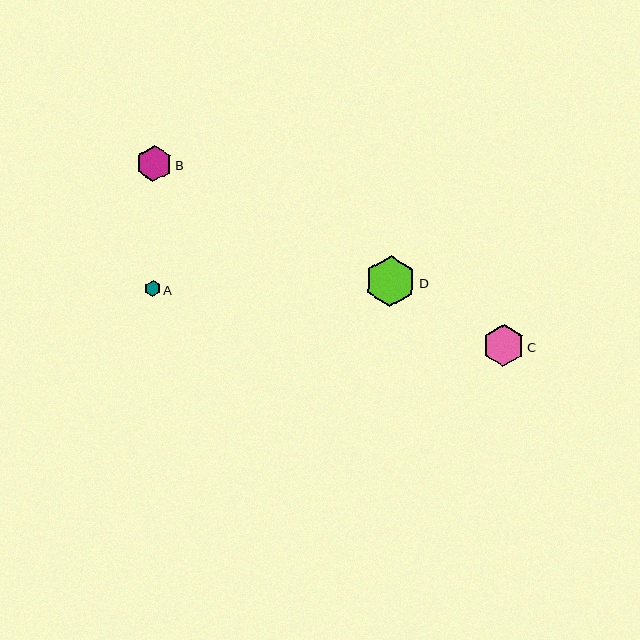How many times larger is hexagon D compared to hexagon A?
Hexagon D is approximately 3.1 times the size of hexagon A.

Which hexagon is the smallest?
Hexagon A is the smallest with a size of approximately 16 pixels.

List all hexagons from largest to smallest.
From largest to smallest: D, C, B, A.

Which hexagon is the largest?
Hexagon D is the largest with a size of approximately 51 pixels.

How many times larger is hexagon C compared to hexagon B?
Hexagon C is approximately 1.2 times the size of hexagon B.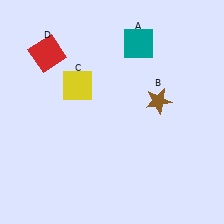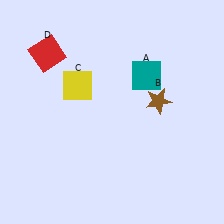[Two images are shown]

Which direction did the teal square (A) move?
The teal square (A) moved down.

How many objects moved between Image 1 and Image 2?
1 object moved between the two images.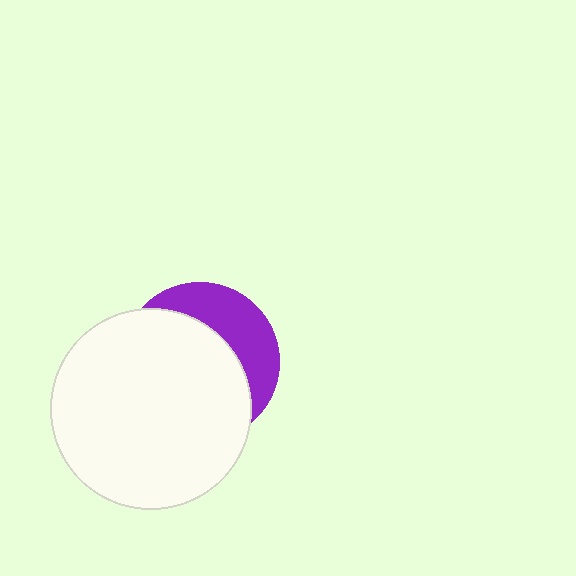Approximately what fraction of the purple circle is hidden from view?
Roughly 67% of the purple circle is hidden behind the white circle.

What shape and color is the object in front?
The object in front is a white circle.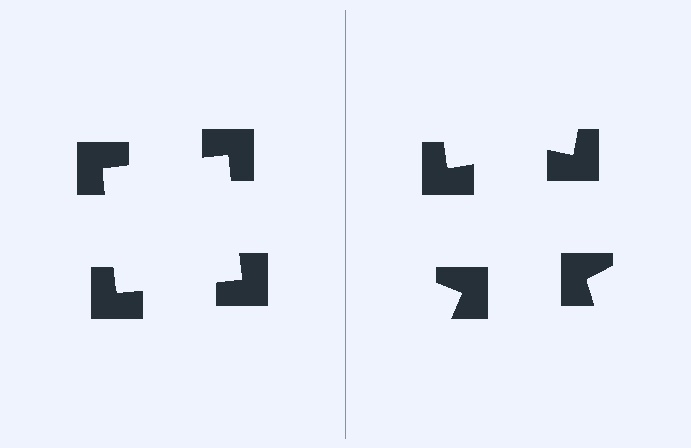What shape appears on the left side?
An illusory square.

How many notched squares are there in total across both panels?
8 — 4 on each side.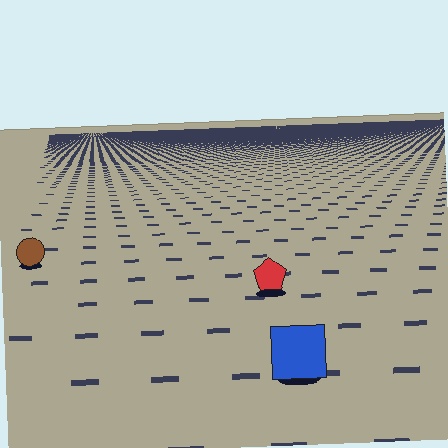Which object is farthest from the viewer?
The brown circle is farthest from the viewer. It appears smaller and the ground texture around it is denser.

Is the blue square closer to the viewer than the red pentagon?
Yes. The blue square is closer — you can tell from the texture gradient: the ground texture is coarser near it.